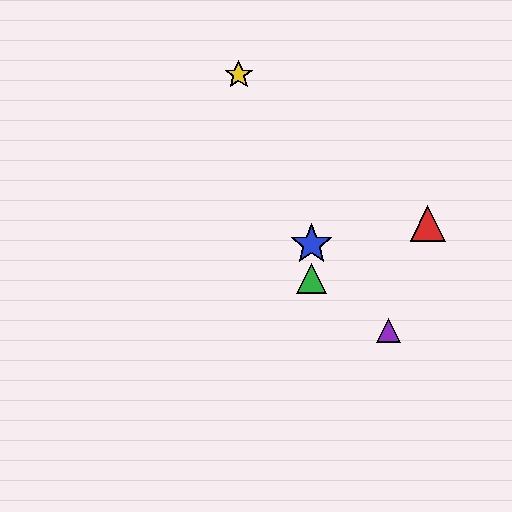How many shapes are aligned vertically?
2 shapes (the blue star, the green triangle) are aligned vertically.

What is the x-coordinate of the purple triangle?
The purple triangle is at x≈388.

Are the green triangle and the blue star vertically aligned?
Yes, both are at x≈311.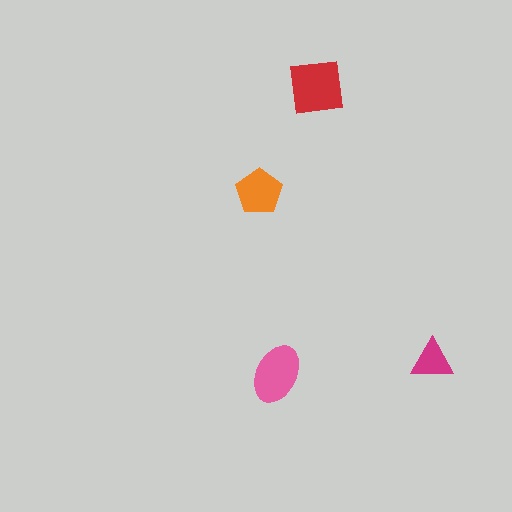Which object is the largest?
The red square.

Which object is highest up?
The red square is topmost.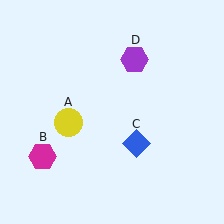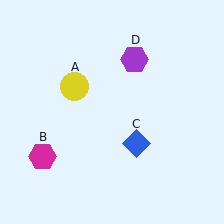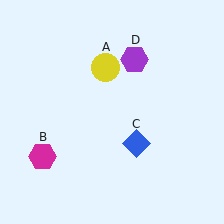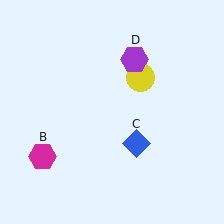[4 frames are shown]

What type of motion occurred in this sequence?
The yellow circle (object A) rotated clockwise around the center of the scene.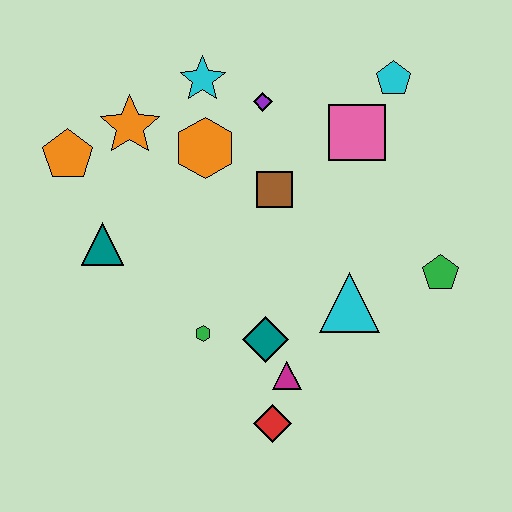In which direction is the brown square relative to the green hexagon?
The brown square is above the green hexagon.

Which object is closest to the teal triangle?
The orange pentagon is closest to the teal triangle.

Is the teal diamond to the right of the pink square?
No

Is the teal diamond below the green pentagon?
Yes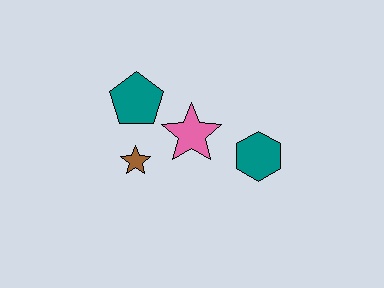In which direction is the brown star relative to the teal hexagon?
The brown star is to the left of the teal hexagon.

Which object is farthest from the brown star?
The teal hexagon is farthest from the brown star.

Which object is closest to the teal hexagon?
The pink star is closest to the teal hexagon.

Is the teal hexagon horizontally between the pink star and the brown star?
No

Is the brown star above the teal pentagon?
No